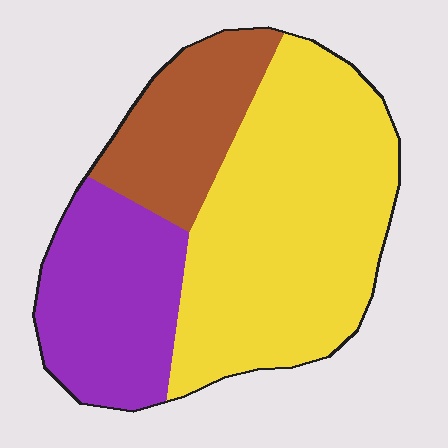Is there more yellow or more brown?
Yellow.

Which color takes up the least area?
Brown, at roughly 20%.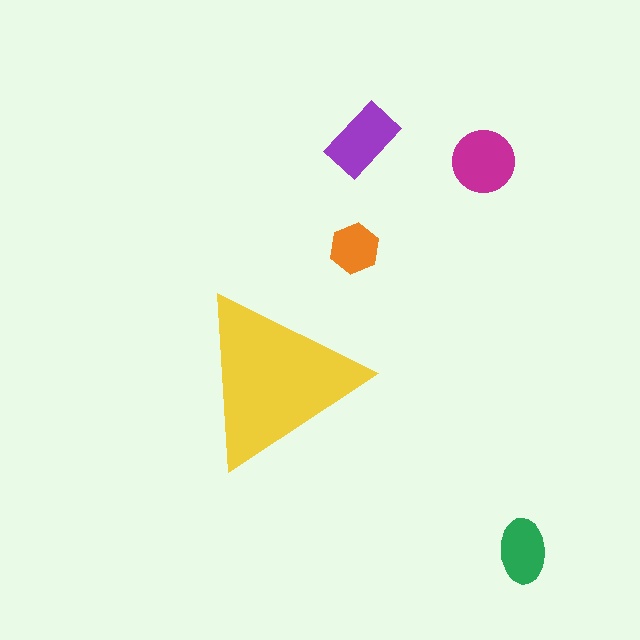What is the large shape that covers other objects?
A yellow triangle.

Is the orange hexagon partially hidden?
No, the orange hexagon is fully visible.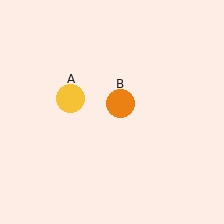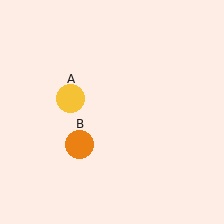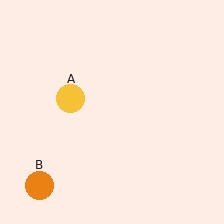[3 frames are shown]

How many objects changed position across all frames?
1 object changed position: orange circle (object B).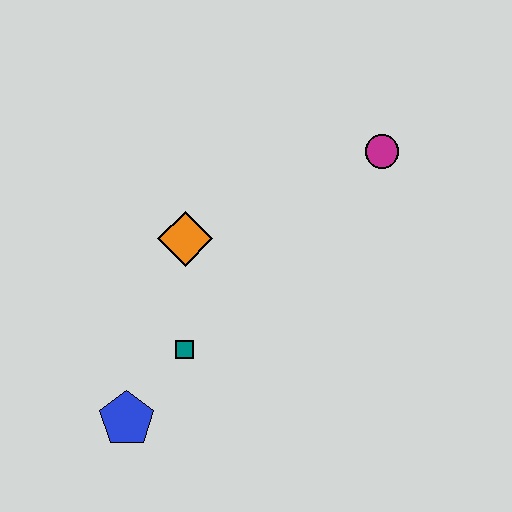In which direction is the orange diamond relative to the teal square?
The orange diamond is above the teal square.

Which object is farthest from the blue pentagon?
The magenta circle is farthest from the blue pentagon.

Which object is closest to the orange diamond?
The teal square is closest to the orange diamond.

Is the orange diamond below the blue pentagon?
No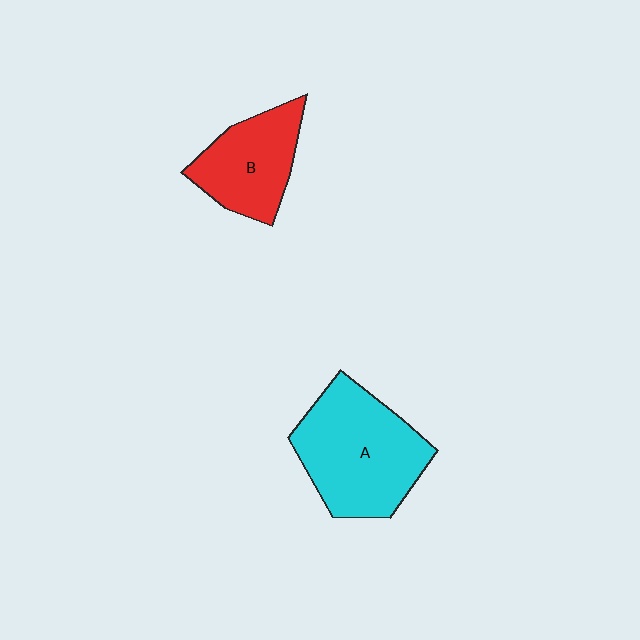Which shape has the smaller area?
Shape B (red).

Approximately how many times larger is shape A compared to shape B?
Approximately 1.5 times.